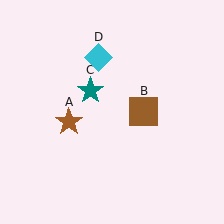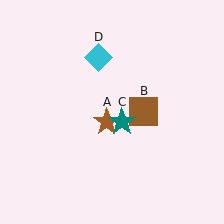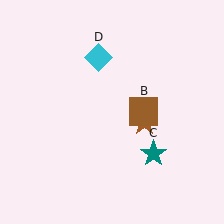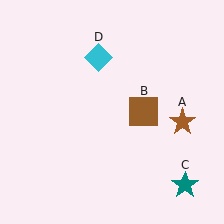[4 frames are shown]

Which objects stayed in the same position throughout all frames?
Brown square (object B) and cyan diamond (object D) remained stationary.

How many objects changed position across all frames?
2 objects changed position: brown star (object A), teal star (object C).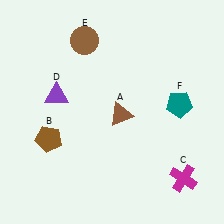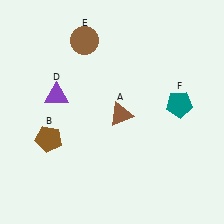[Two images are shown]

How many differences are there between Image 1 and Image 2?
There is 1 difference between the two images.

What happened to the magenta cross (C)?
The magenta cross (C) was removed in Image 2. It was in the bottom-right area of Image 1.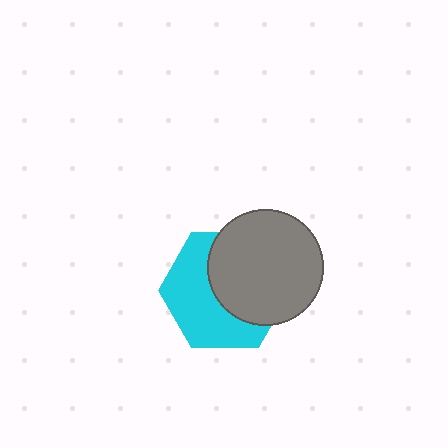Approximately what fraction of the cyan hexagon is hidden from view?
Roughly 50% of the cyan hexagon is hidden behind the gray circle.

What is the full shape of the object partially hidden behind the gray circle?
The partially hidden object is a cyan hexagon.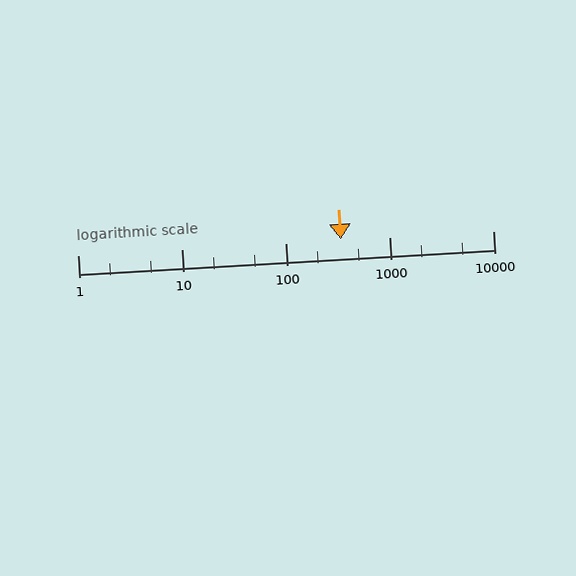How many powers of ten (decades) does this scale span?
The scale spans 4 decades, from 1 to 10000.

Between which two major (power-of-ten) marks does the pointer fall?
The pointer is between 100 and 1000.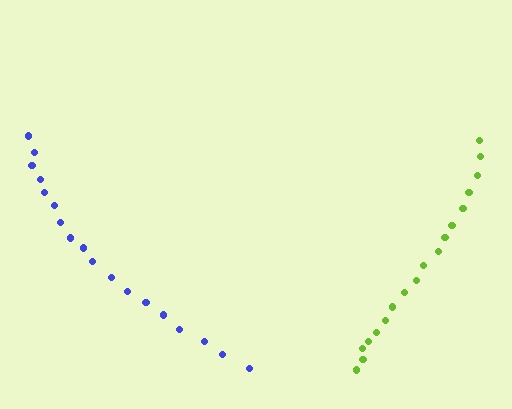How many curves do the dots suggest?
There are 2 distinct paths.